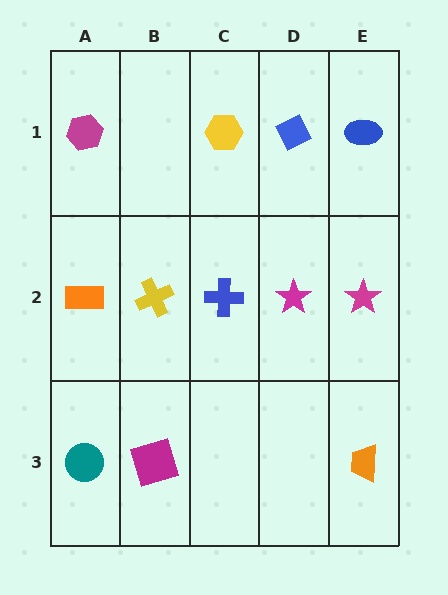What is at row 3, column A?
A teal circle.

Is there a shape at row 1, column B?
No, that cell is empty.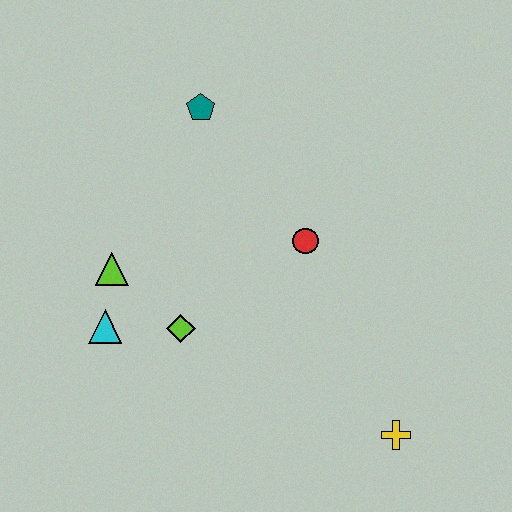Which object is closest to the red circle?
The lime diamond is closest to the red circle.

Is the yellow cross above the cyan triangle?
No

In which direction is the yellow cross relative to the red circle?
The yellow cross is below the red circle.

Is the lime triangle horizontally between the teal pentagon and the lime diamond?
No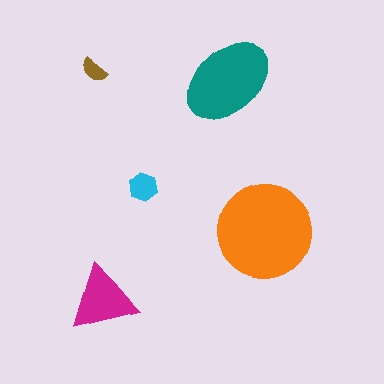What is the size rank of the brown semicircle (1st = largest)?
5th.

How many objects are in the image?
There are 5 objects in the image.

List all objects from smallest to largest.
The brown semicircle, the cyan hexagon, the magenta triangle, the teal ellipse, the orange circle.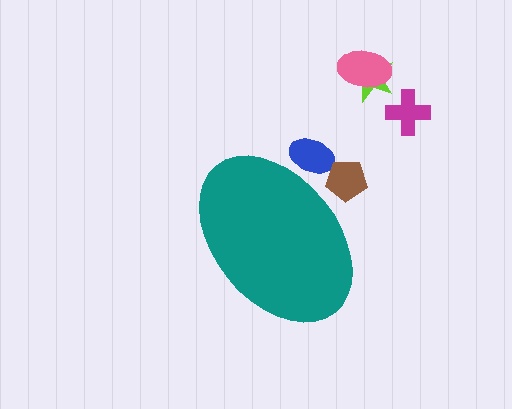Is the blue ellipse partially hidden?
Yes, the blue ellipse is partially hidden behind the teal ellipse.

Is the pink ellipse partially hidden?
No, the pink ellipse is fully visible.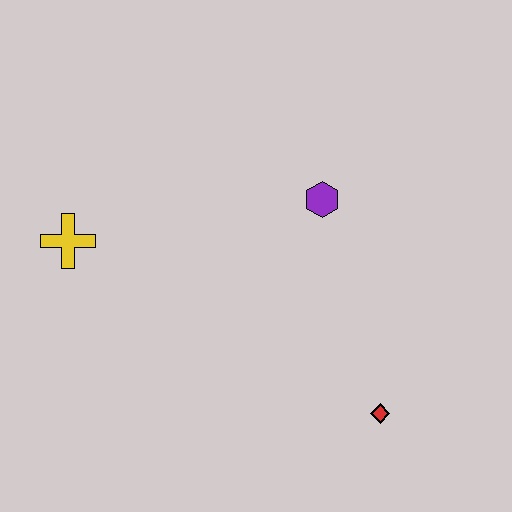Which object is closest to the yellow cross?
The purple hexagon is closest to the yellow cross.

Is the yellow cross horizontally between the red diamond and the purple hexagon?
No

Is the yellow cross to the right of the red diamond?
No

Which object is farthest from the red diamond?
The yellow cross is farthest from the red diamond.